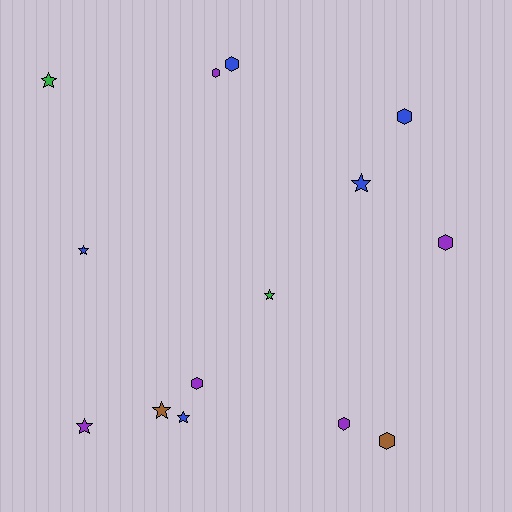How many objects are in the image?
There are 14 objects.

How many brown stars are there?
There is 1 brown star.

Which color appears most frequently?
Blue, with 5 objects.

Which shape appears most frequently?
Hexagon, with 7 objects.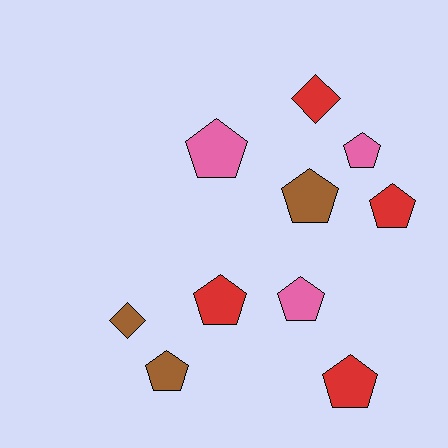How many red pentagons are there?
There are 3 red pentagons.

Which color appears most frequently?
Red, with 4 objects.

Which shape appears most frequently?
Pentagon, with 8 objects.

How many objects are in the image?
There are 10 objects.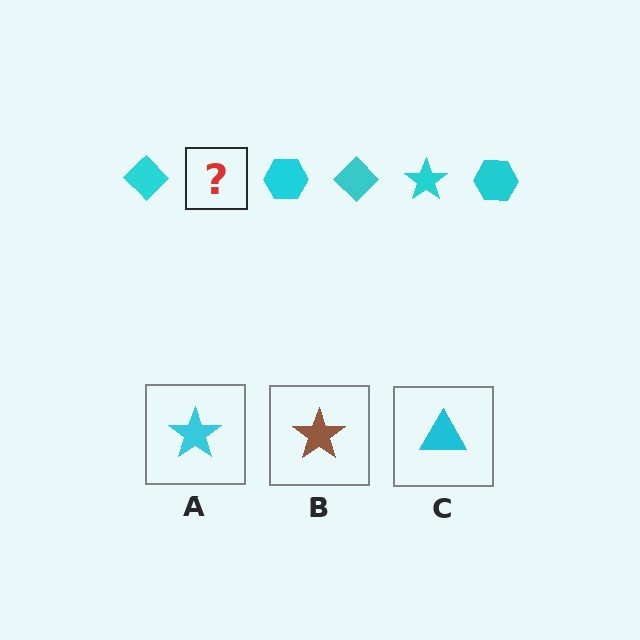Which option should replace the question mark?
Option A.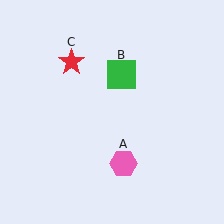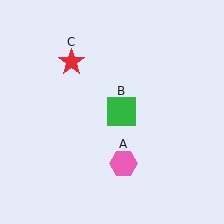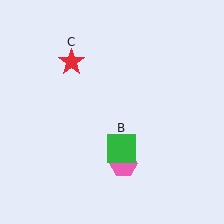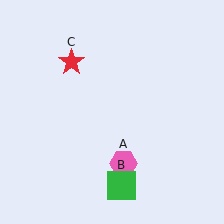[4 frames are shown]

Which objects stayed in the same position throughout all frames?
Pink hexagon (object A) and red star (object C) remained stationary.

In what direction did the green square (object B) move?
The green square (object B) moved down.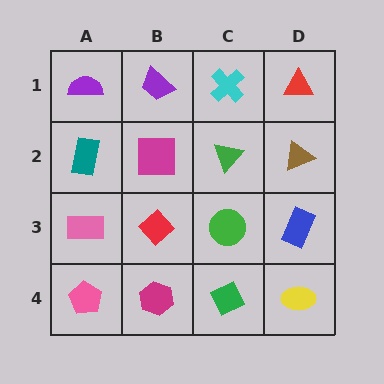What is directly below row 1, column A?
A teal rectangle.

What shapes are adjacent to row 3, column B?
A magenta square (row 2, column B), a magenta hexagon (row 4, column B), a pink rectangle (row 3, column A), a green circle (row 3, column C).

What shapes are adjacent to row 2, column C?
A cyan cross (row 1, column C), a green circle (row 3, column C), a magenta square (row 2, column B), a brown triangle (row 2, column D).